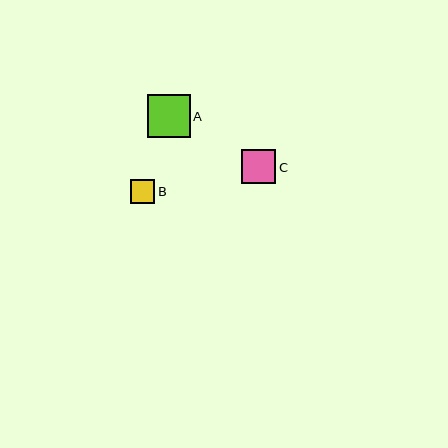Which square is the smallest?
Square B is the smallest with a size of approximately 24 pixels.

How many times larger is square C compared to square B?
Square C is approximately 1.4 times the size of square B.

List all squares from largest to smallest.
From largest to smallest: A, C, B.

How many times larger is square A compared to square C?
Square A is approximately 1.3 times the size of square C.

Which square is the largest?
Square A is the largest with a size of approximately 43 pixels.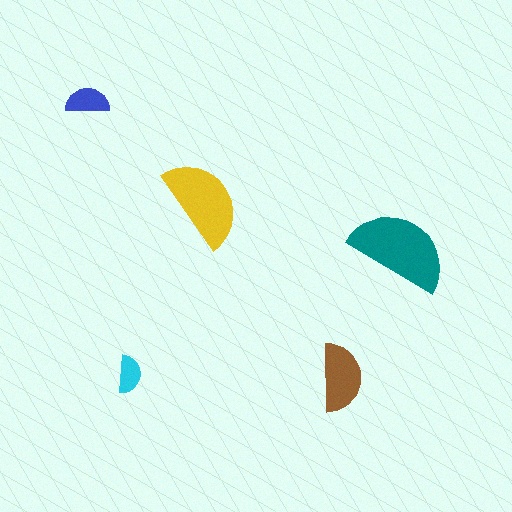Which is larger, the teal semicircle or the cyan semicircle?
The teal one.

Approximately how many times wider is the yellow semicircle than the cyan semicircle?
About 2.5 times wider.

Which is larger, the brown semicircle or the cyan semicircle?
The brown one.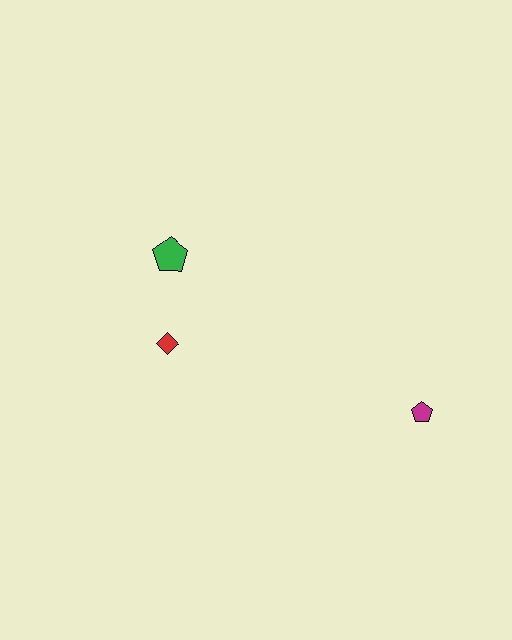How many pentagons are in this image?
There are 2 pentagons.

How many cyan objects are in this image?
There are no cyan objects.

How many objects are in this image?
There are 3 objects.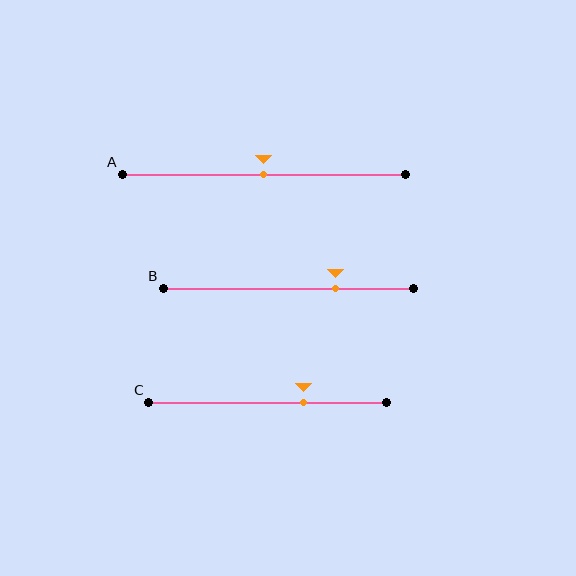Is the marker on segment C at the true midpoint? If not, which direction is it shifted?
No, the marker on segment C is shifted to the right by about 15% of the segment length.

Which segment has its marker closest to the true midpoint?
Segment A has its marker closest to the true midpoint.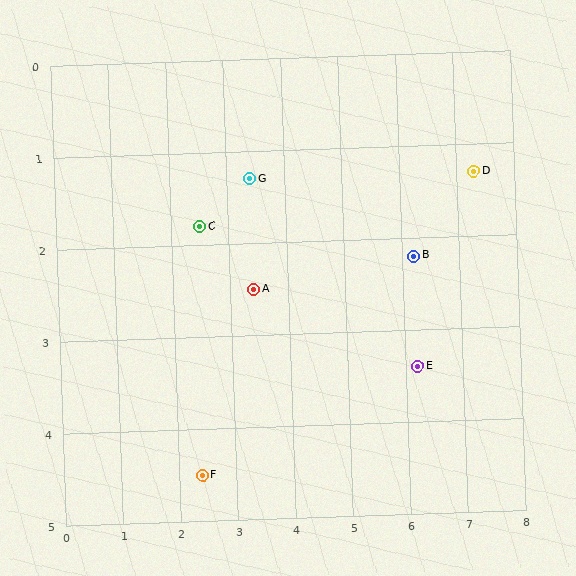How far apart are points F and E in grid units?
Points F and E are about 4.0 grid units apart.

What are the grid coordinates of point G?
Point G is at approximately (3.4, 1.3).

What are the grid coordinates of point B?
Point B is at approximately (6.2, 2.2).